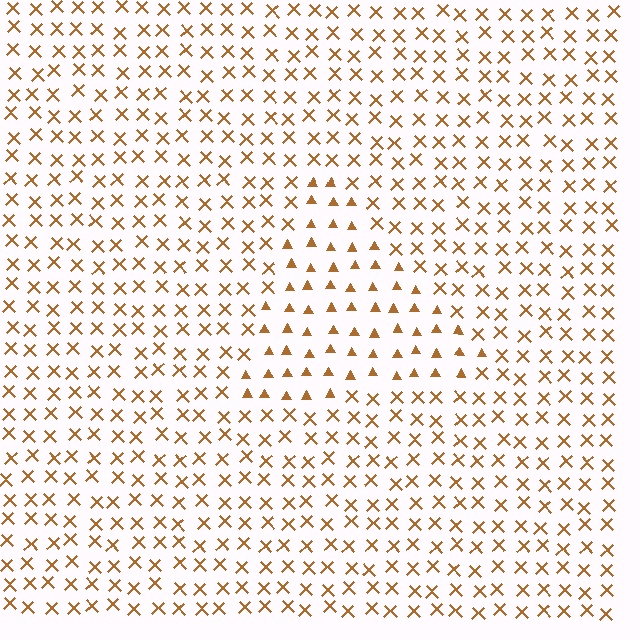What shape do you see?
I see a triangle.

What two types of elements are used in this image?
The image uses triangles inside the triangle region and X marks outside it.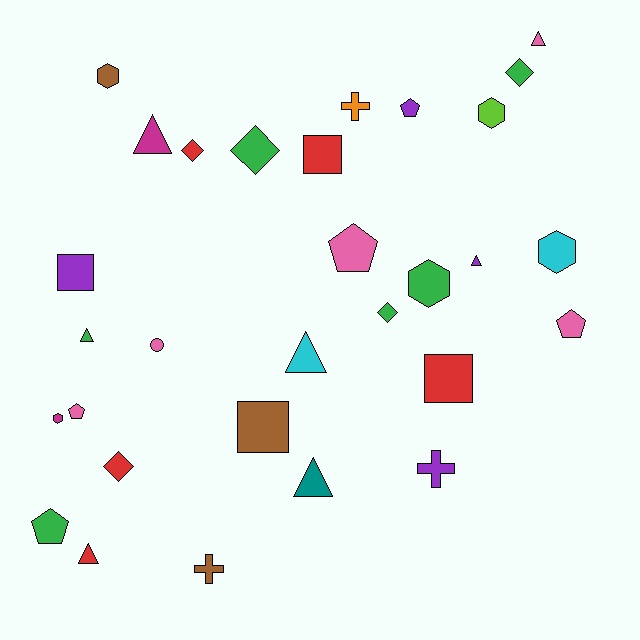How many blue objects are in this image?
There are no blue objects.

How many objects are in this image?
There are 30 objects.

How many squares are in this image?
There are 4 squares.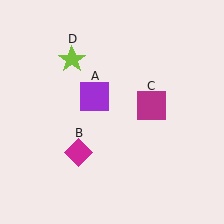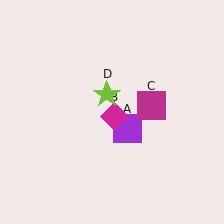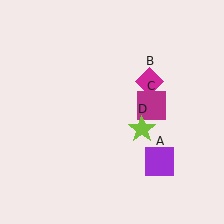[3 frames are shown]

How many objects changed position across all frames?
3 objects changed position: purple square (object A), magenta diamond (object B), lime star (object D).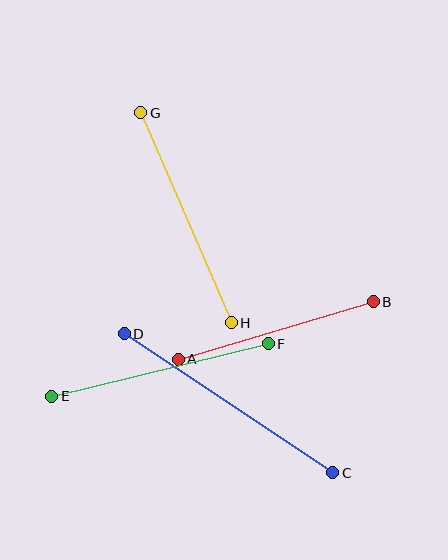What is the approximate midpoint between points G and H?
The midpoint is at approximately (186, 218) pixels.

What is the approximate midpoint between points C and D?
The midpoint is at approximately (228, 403) pixels.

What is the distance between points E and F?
The distance is approximately 223 pixels.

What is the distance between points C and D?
The distance is approximately 251 pixels.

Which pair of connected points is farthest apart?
Points C and D are farthest apart.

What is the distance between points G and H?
The distance is approximately 229 pixels.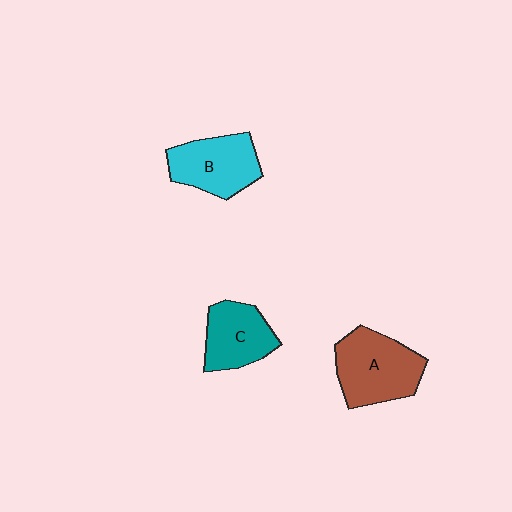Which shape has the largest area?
Shape A (brown).